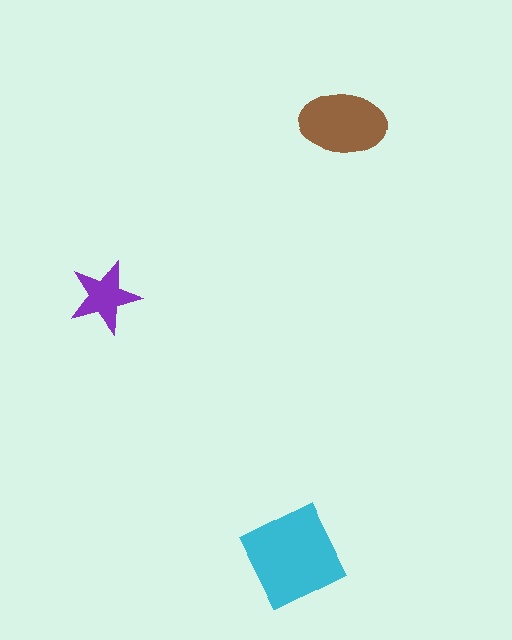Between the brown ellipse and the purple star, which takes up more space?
The brown ellipse.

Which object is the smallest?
The purple star.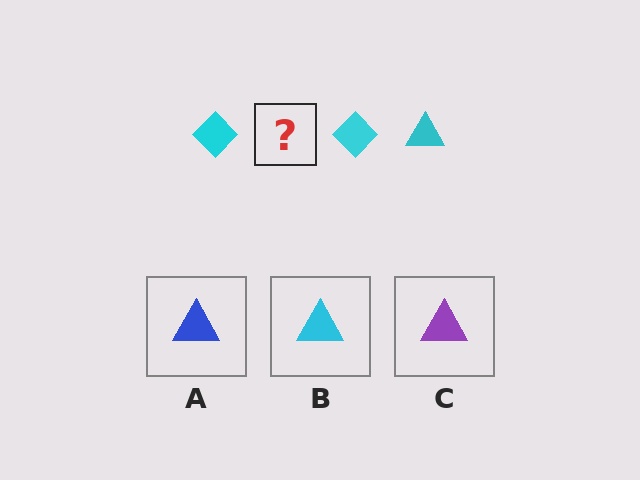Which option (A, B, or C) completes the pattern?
B.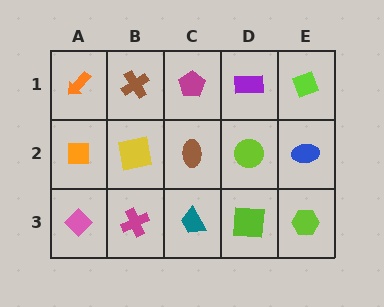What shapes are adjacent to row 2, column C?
A magenta pentagon (row 1, column C), a teal trapezoid (row 3, column C), a yellow square (row 2, column B), a lime circle (row 2, column D).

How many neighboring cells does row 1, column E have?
2.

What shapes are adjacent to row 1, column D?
A lime circle (row 2, column D), a magenta pentagon (row 1, column C), a lime diamond (row 1, column E).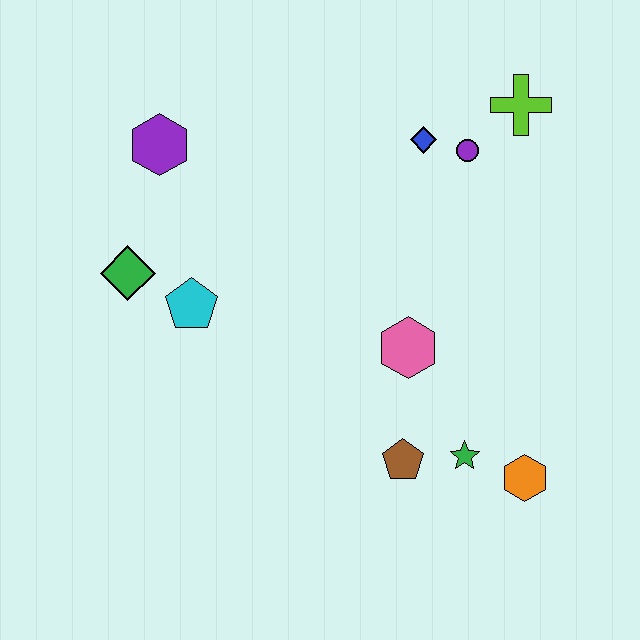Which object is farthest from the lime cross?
The green diamond is farthest from the lime cross.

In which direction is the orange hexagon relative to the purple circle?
The orange hexagon is below the purple circle.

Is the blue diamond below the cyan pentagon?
No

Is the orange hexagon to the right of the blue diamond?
Yes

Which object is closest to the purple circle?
The blue diamond is closest to the purple circle.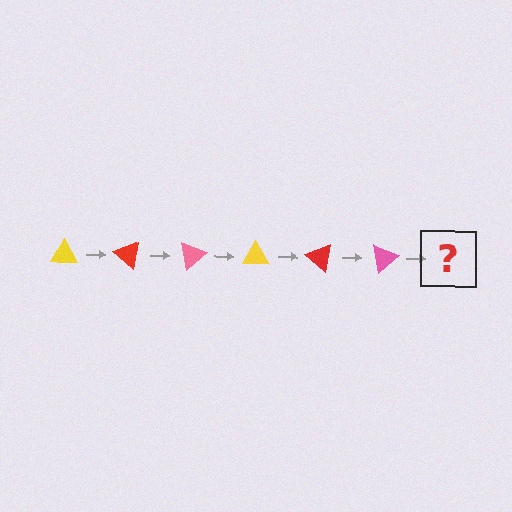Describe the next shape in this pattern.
It should be a yellow triangle, rotated 240 degrees from the start.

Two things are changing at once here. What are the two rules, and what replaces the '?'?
The two rules are that it rotates 40 degrees each step and the color cycles through yellow, red, and pink. The '?' should be a yellow triangle, rotated 240 degrees from the start.